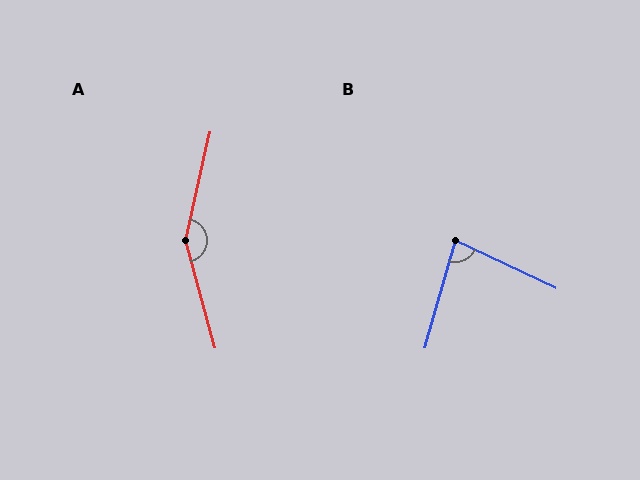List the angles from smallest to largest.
B (80°), A (152°).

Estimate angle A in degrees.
Approximately 152 degrees.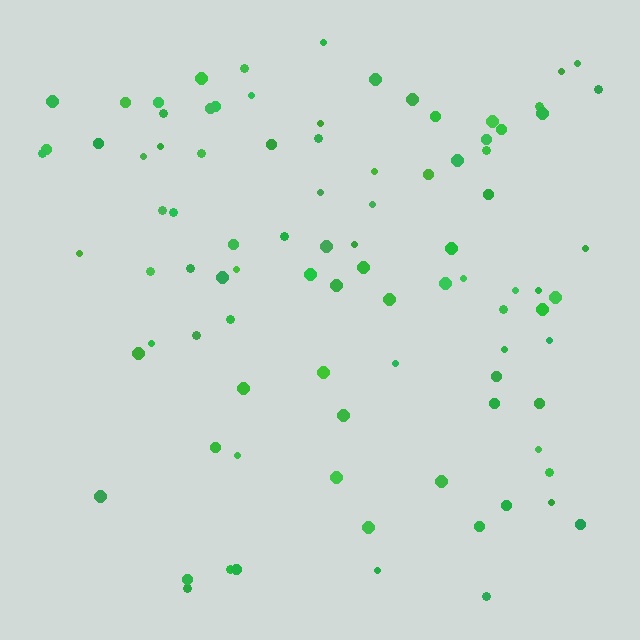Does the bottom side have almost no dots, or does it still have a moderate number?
Still a moderate number, just noticeably fewer than the top.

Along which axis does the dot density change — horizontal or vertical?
Vertical.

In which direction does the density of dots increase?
From bottom to top, with the top side densest.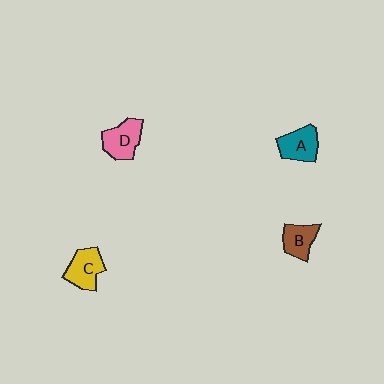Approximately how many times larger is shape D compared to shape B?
Approximately 1.2 times.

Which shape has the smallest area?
Shape B (brown).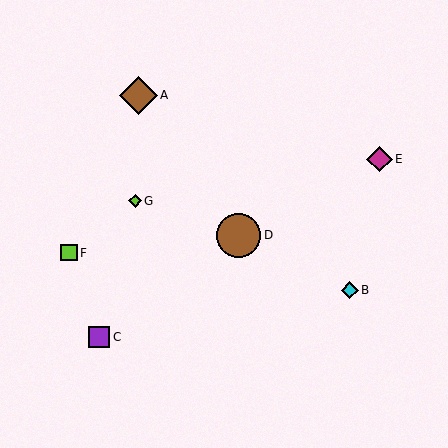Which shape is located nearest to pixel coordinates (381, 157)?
The magenta diamond (labeled E) at (379, 159) is nearest to that location.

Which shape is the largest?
The brown circle (labeled D) is the largest.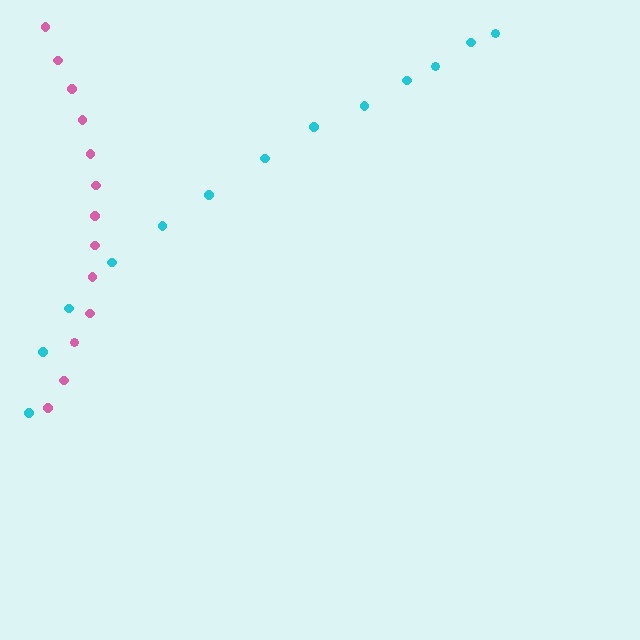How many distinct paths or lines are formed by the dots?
There are 2 distinct paths.